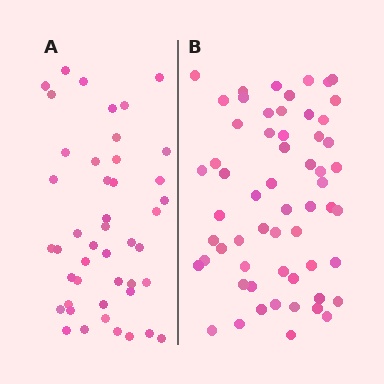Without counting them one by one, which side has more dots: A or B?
Region B (the right region) has more dots.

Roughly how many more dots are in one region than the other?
Region B has approximately 15 more dots than region A.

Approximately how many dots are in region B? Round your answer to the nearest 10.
About 60 dots. (The exact count is 59, which rounds to 60.)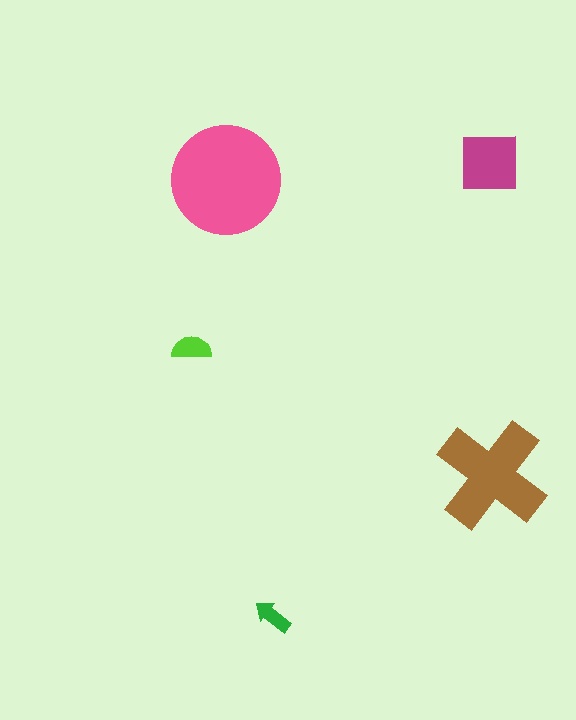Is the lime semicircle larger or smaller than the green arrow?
Larger.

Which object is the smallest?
The green arrow.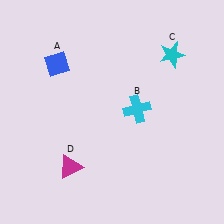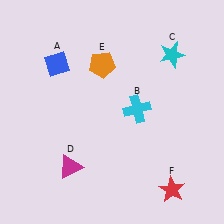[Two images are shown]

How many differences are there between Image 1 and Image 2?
There are 2 differences between the two images.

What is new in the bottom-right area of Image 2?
A red star (F) was added in the bottom-right area of Image 2.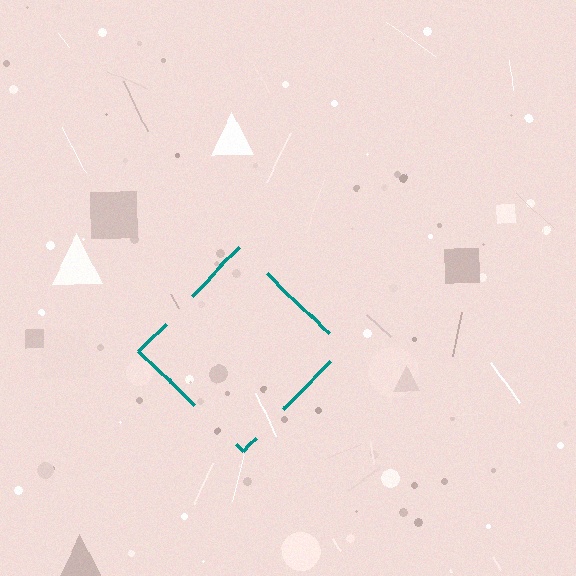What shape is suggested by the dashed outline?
The dashed outline suggests a diamond.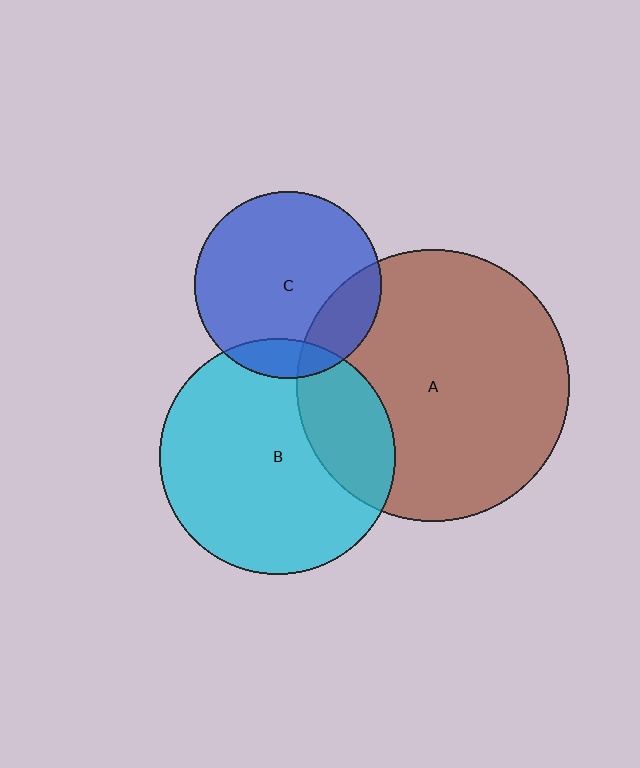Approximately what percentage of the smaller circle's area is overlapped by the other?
Approximately 10%.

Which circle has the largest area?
Circle A (brown).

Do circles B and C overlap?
Yes.